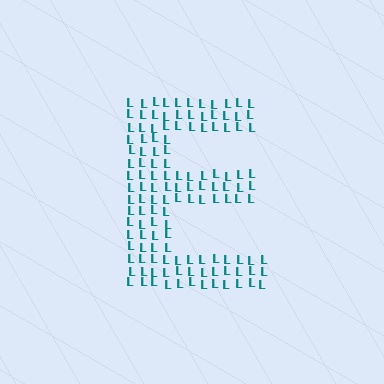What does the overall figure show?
The overall figure shows the letter E.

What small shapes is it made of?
It is made of small letter L's.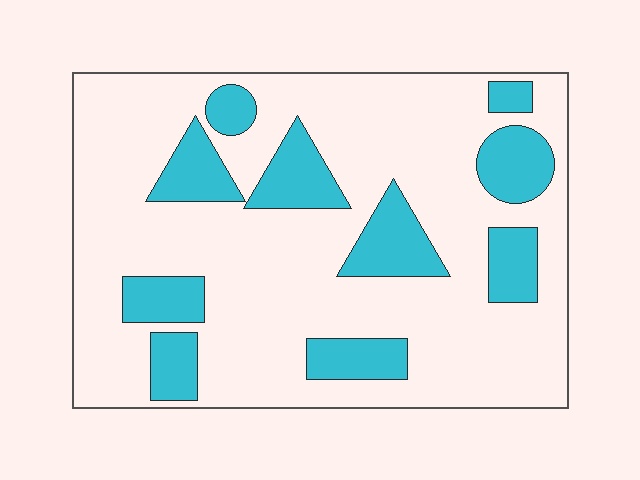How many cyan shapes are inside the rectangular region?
10.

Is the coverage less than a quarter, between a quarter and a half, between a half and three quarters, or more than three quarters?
Less than a quarter.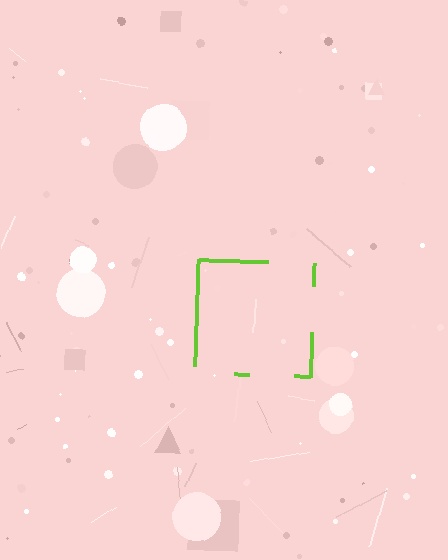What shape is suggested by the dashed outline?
The dashed outline suggests a square.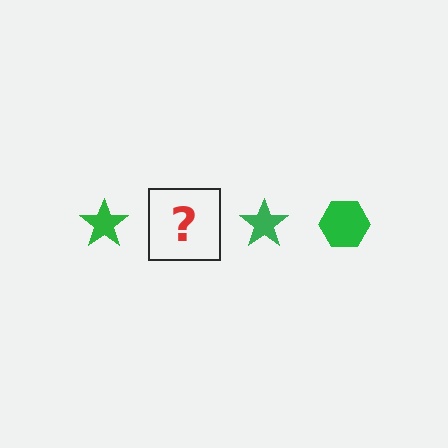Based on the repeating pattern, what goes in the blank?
The blank should be a green hexagon.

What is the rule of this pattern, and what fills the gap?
The rule is that the pattern cycles through star, hexagon shapes in green. The gap should be filled with a green hexagon.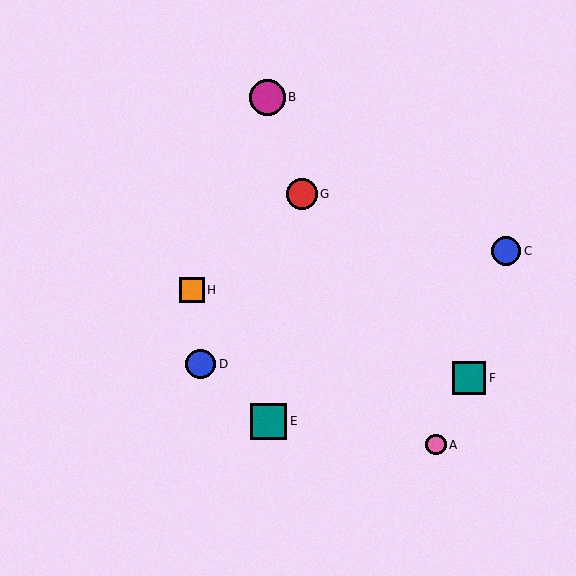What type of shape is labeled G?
Shape G is a red circle.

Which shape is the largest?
The teal square (labeled E) is the largest.